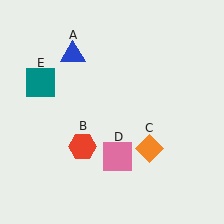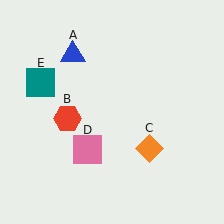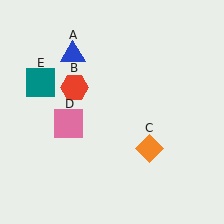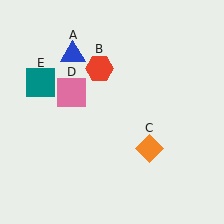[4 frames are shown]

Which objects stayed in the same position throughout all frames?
Blue triangle (object A) and orange diamond (object C) and teal square (object E) remained stationary.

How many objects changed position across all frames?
2 objects changed position: red hexagon (object B), pink square (object D).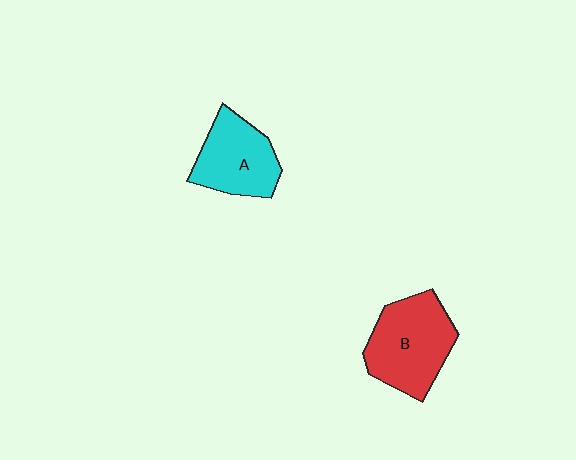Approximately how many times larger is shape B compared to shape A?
Approximately 1.2 times.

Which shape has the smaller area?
Shape A (cyan).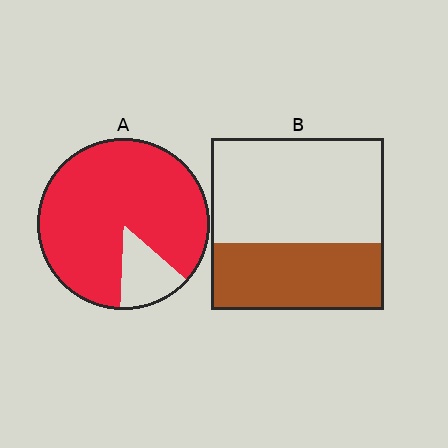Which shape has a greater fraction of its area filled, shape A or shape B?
Shape A.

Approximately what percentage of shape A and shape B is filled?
A is approximately 85% and B is approximately 40%.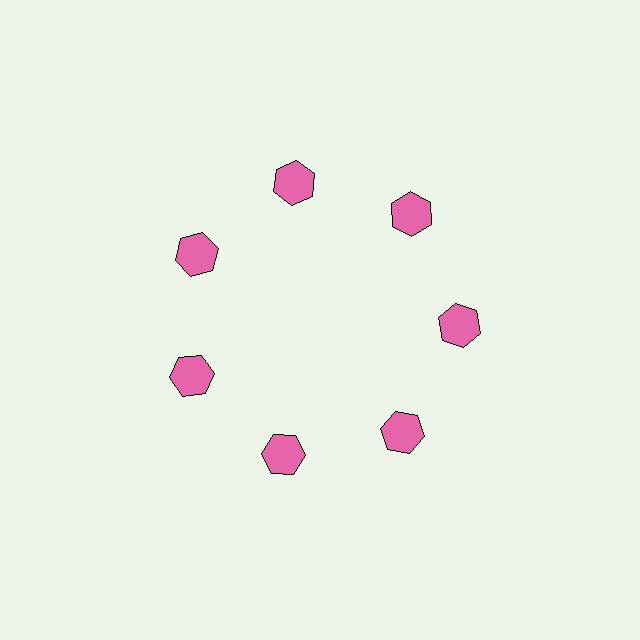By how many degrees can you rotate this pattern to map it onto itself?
The pattern maps onto itself every 51 degrees of rotation.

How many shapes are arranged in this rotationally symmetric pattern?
There are 7 shapes, arranged in 7 groups of 1.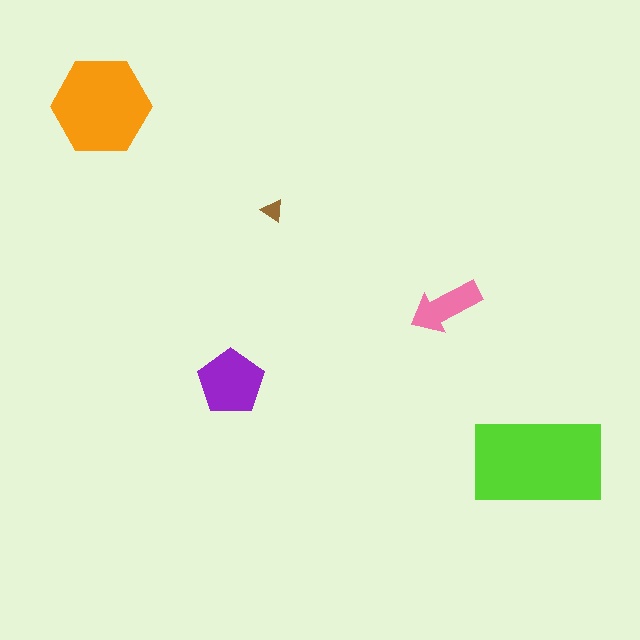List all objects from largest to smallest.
The lime rectangle, the orange hexagon, the purple pentagon, the pink arrow, the brown triangle.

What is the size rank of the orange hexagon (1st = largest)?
2nd.